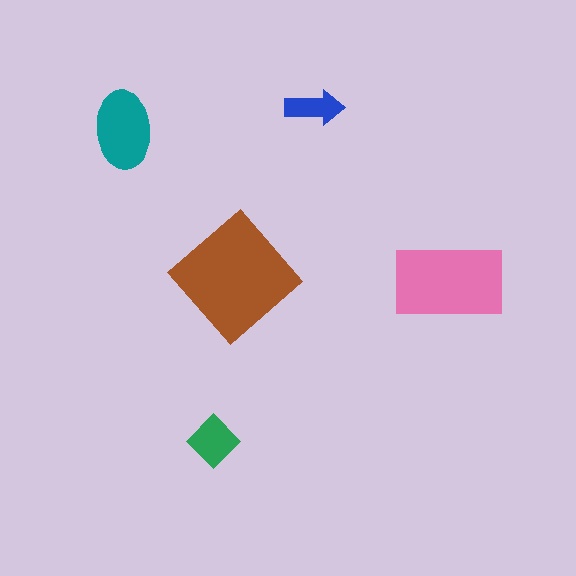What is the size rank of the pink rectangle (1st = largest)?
2nd.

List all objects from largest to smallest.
The brown diamond, the pink rectangle, the teal ellipse, the green diamond, the blue arrow.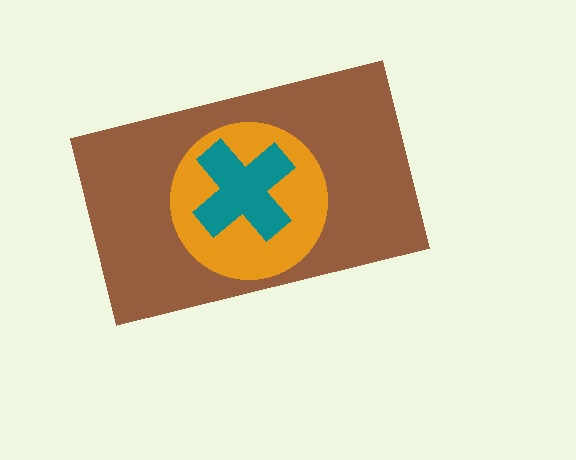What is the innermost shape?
The teal cross.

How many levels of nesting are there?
3.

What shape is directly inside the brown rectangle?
The orange circle.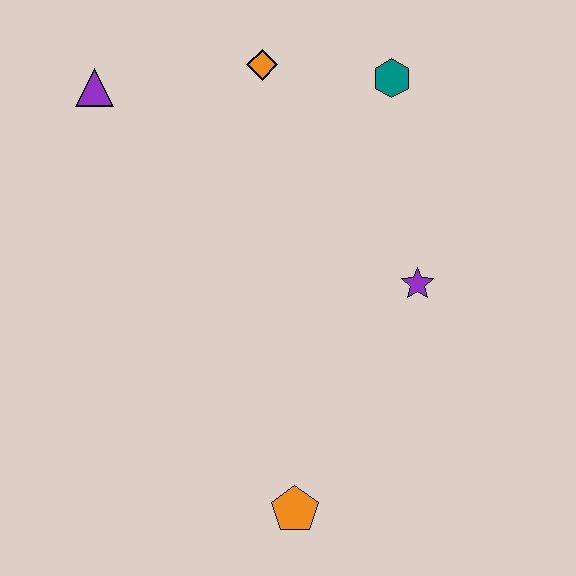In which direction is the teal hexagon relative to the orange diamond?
The teal hexagon is to the right of the orange diamond.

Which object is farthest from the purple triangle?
The orange pentagon is farthest from the purple triangle.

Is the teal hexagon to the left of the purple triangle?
No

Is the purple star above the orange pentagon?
Yes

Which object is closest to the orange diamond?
The teal hexagon is closest to the orange diamond.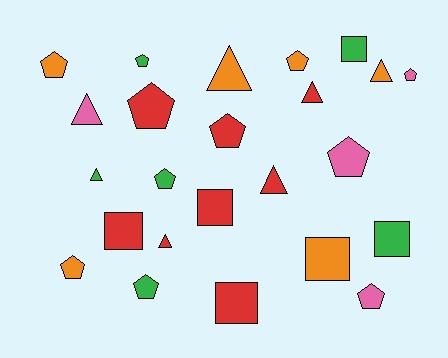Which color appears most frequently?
Red, with 8 objects.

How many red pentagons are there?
There are 2 red pentagons.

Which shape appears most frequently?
Pentagon, with 11 objects.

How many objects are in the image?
There are 24 objects.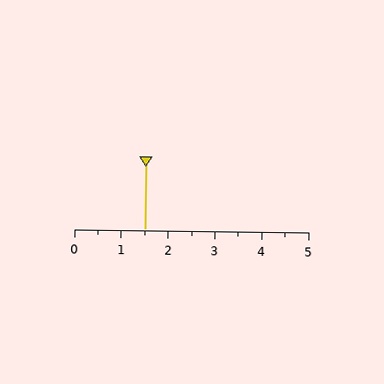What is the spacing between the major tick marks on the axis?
The major ticks are spaced 1 apart.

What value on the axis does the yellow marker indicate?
The marker indicates approximately 1.5.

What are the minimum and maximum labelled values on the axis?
The axis runs from 0 to 5.